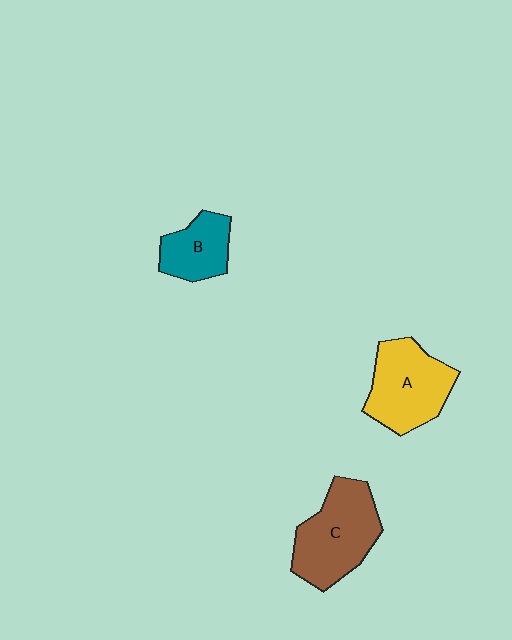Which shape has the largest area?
Shape C (brown).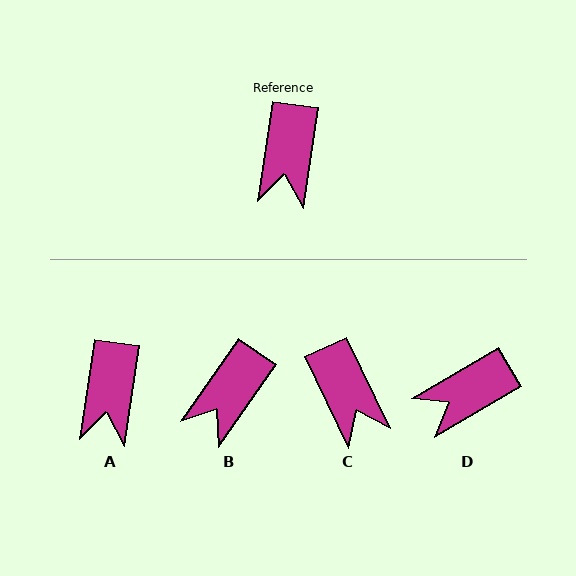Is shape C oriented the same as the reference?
No, it is off by about 34 degrees.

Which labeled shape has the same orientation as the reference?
A.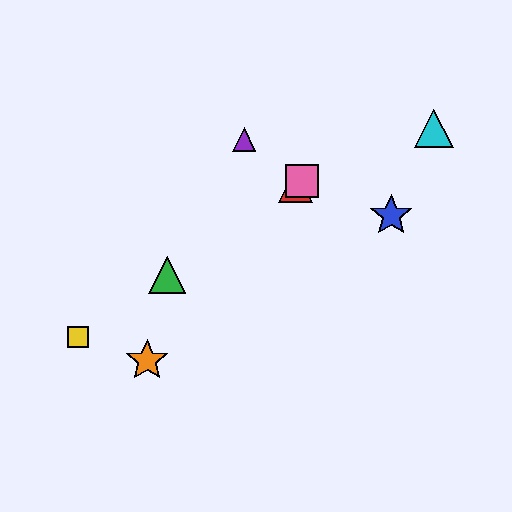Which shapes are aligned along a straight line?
The red triangle, the green triangle, the yellow square, the pink square are aligned along a straight line.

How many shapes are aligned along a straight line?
4 shapes (the red triangle, the green triangle, the yellow square, the pink square) are aligned along a straight line.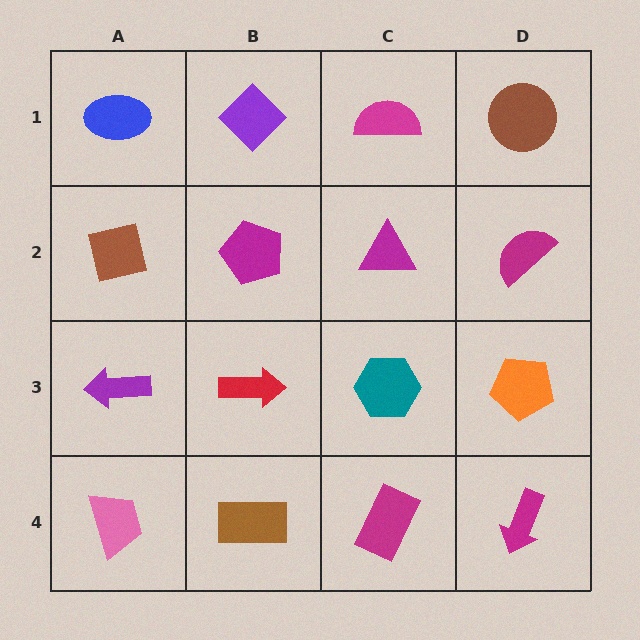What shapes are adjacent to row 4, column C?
A teal hexagon (row 3, column C), a brown rectangle (row 4, column B), a magenta arrow (row 4, column D).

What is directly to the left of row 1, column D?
A magenta semicircle.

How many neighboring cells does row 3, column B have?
4.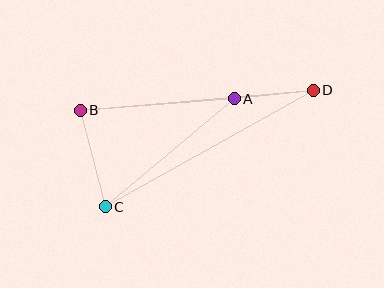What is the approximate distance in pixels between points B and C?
The distance between B and C is approximately 100 pixels.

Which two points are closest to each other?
Points A and D are closest to each other.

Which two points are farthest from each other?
Points C and D are farthest from each other.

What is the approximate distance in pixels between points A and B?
The distance between A and B is approximately 154 pixels.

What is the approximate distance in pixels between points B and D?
The distance between B and D is approximately 234 pixels.